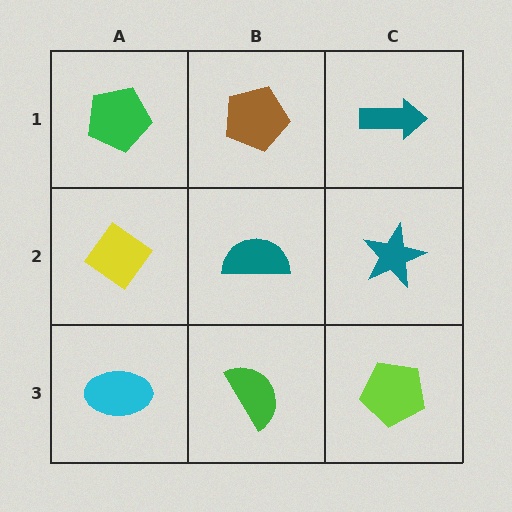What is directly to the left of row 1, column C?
A brown pentagon.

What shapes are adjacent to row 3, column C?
A teal star (row 2, column C), a green semicircle (row 3, column B).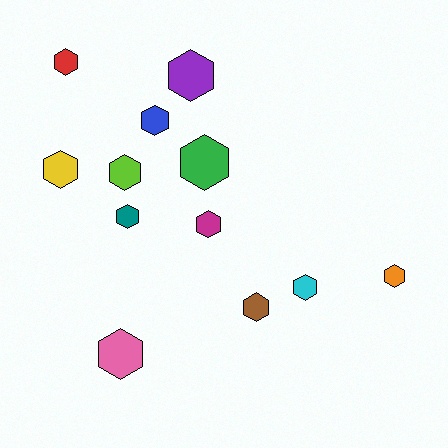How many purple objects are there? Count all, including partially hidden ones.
There is 1 purple object.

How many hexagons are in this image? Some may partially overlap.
There are 12 hexagons.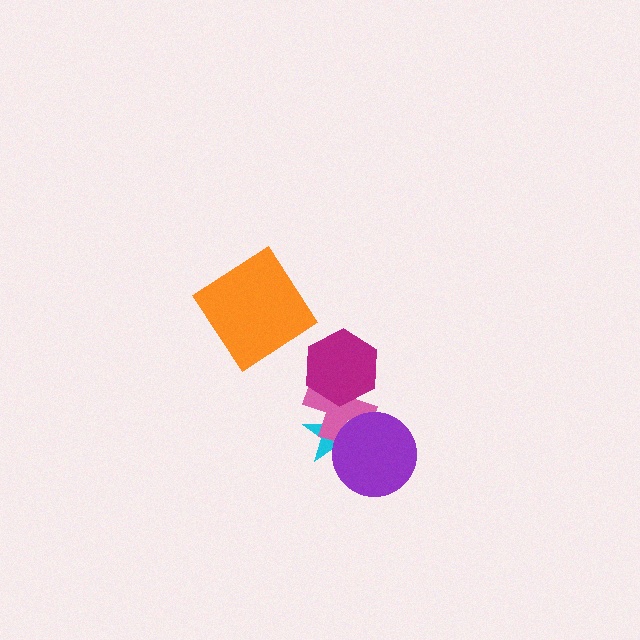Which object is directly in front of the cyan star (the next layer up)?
The pink cross is directly in front of the cyan star.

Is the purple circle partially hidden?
No, no other shape covers it.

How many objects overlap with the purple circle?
2 objects overlap with the purple circle.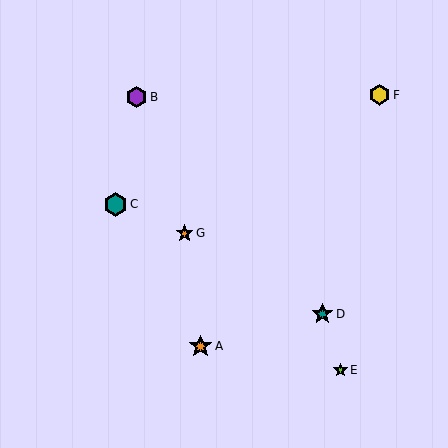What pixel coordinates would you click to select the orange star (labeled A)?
Click at (201, 346) to select the orange star A.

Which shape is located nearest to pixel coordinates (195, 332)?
The orange star (labeled A) at (201, 346) is nearest to that location.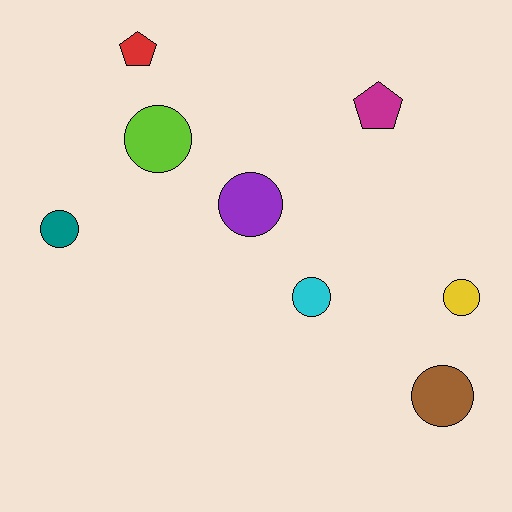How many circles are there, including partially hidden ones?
There are 6 circles.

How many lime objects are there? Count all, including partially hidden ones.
There is 1 lime object.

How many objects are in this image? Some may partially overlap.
There are 8 objects.